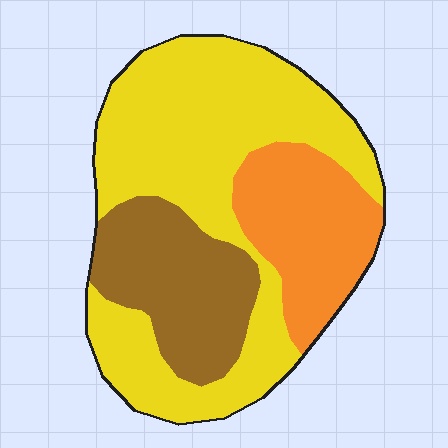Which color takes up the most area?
Yellow, at roughly 55%.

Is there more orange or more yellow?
Yellow.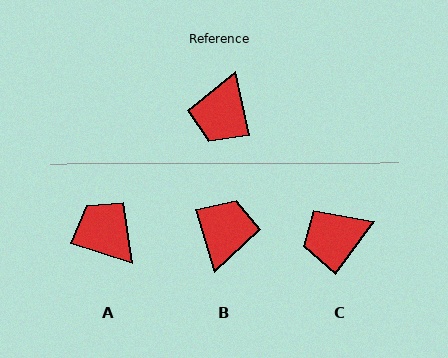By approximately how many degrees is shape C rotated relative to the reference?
Approximately 49 degrees clockwise.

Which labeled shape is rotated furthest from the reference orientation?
B, about 175 degrees away.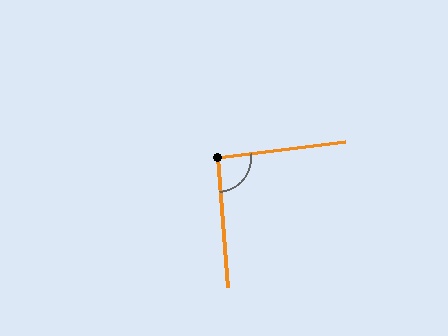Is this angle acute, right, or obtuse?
It is approximately a right angle.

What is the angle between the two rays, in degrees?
Approximately 93 degrees.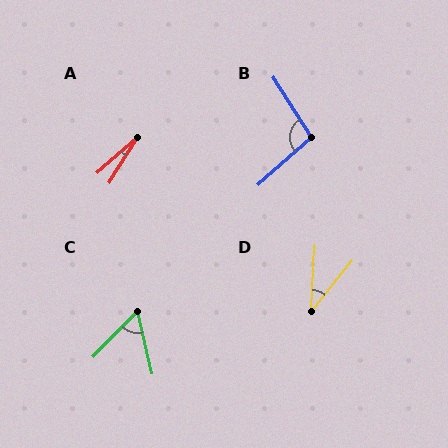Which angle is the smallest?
A, at approximately 17 degrees.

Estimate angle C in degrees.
Approximately 58 degrees.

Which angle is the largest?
B, at approximately 99 degrees.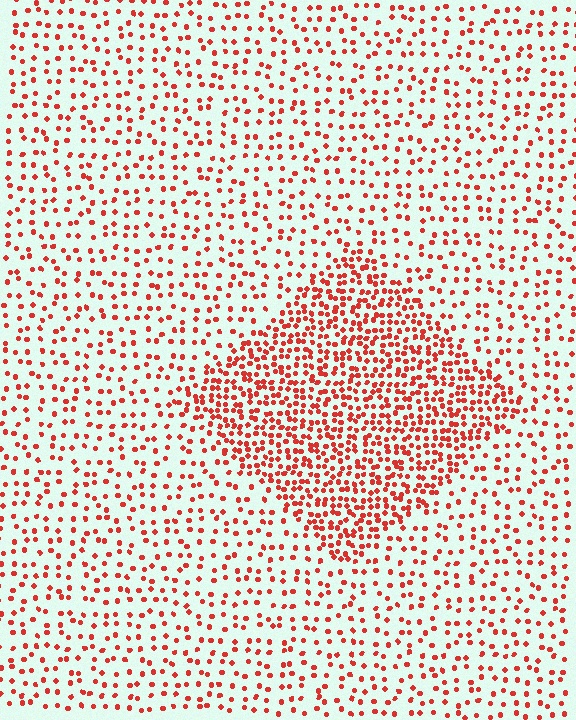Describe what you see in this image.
The image contains small red elements arranged at two different densities. A diamond-shaped region is visible where the elements are more densely packed than the surrounding area.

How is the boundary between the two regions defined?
The boundary is defined by a change in element density (approximately 2.3x ratio). All elements are the same color, size, and shape.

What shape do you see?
I see a diamond.